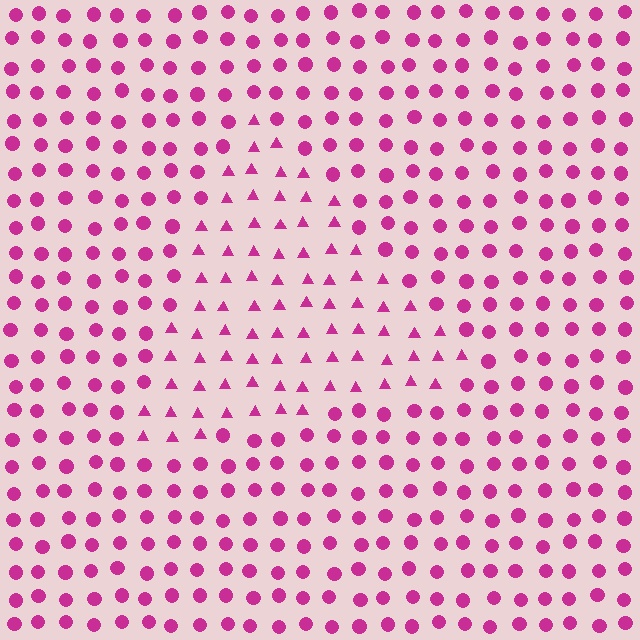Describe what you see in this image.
The image is filled with small magenta elements arranged in a uniform grid. A triangle-shaped region contains triangles, while the surrounding area contains circles. The boundary is defined purely by the change in element shape.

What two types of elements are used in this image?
The image uses triangles inside the triangle region and circles outside it.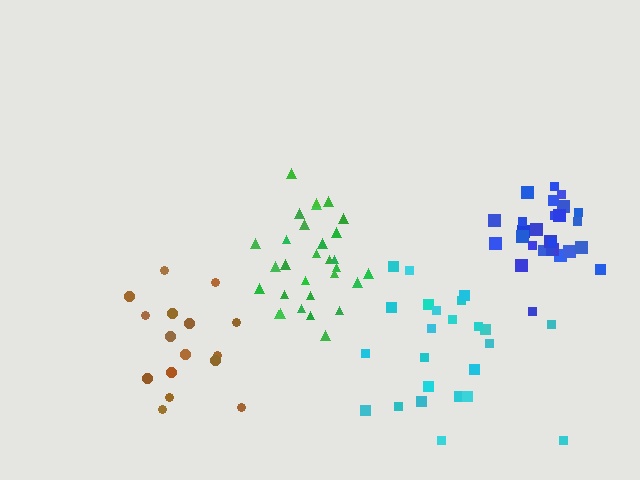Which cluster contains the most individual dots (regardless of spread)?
Green (30).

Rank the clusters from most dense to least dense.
blue, green, cyan, brown.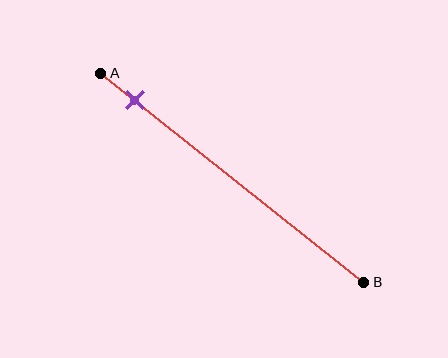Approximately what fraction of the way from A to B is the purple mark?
The purple mark is approximately 15% of the way from A to B.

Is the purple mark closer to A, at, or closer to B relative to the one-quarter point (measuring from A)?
The purple mark is closer to point A than the one-quarter point of segment AB.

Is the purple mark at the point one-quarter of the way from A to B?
No, the mark is at about 15% from A, not at the 25% one-quarter point.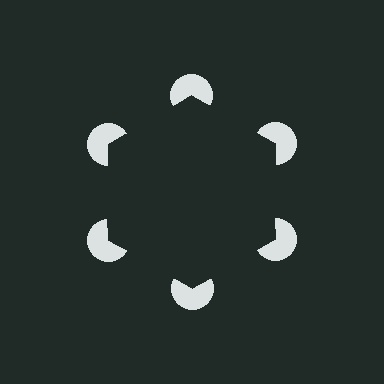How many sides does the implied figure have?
6 sides.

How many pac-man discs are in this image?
There are 6 — one at each vertex of the illusory hexagon.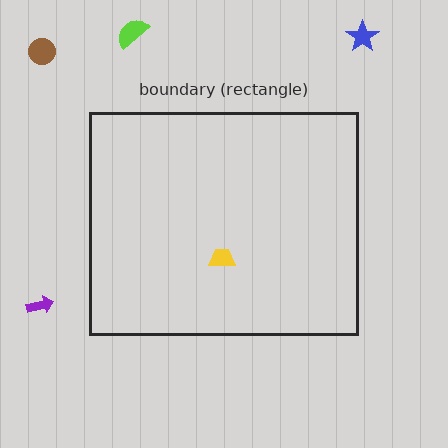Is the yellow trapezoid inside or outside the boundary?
Inside.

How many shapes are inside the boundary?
1 inside, 4 outside.